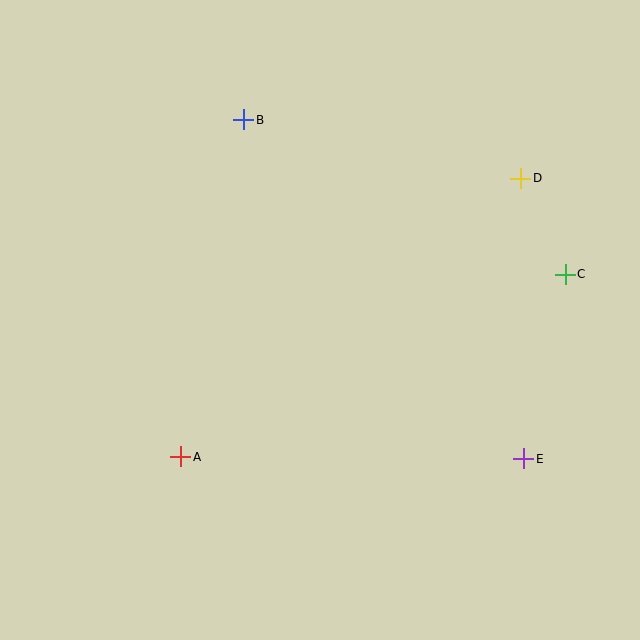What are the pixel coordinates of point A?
Point A is at (180, 457).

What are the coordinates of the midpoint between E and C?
The midpoint between E and C is at (545, 367).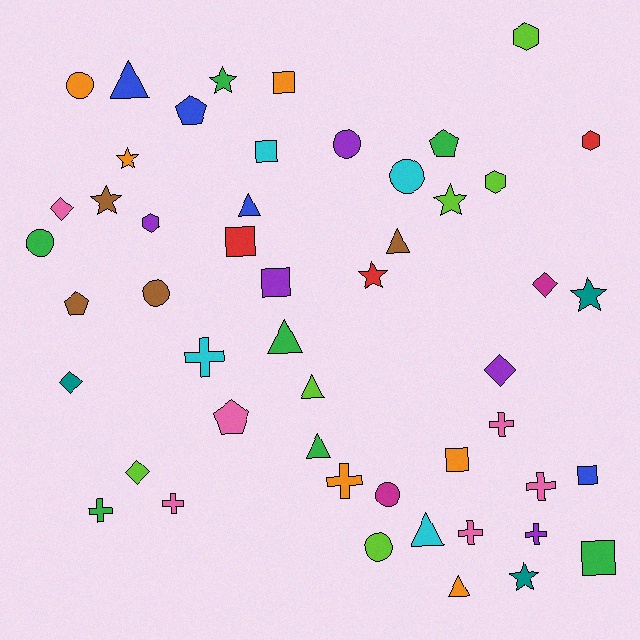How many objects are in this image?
There are 50 objects.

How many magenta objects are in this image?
There are 2 magenta objects.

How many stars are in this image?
There are 7 stars.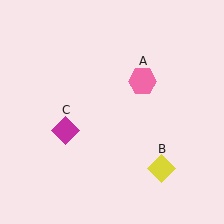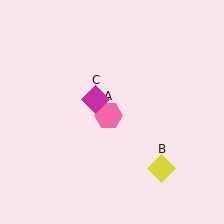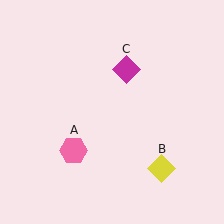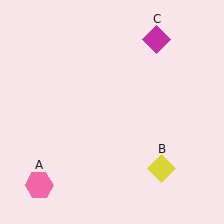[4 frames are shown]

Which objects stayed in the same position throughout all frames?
Yellow diamond (object B) remained stationary.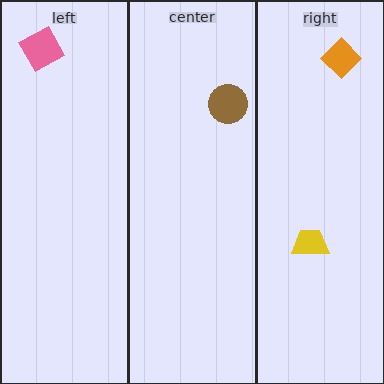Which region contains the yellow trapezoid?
The right region.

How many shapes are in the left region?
1.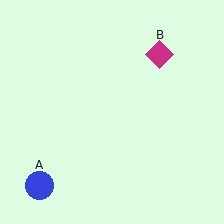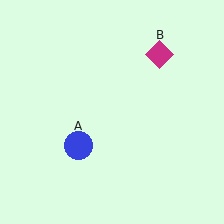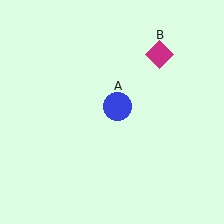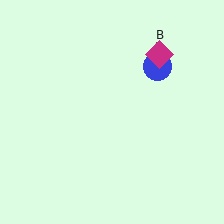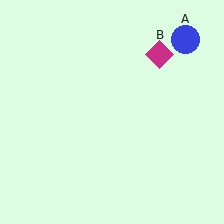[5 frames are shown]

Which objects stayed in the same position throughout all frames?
Magenta diamond (object B) remained stationary.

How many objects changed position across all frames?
1 object changed position: blue circle (object A).